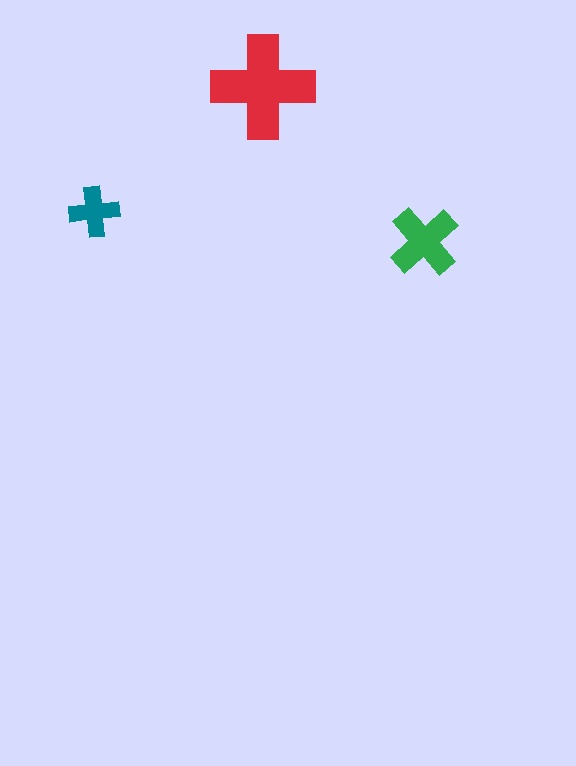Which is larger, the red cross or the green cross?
The red one.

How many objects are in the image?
There are 3 objects in the image.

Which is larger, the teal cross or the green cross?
The green one.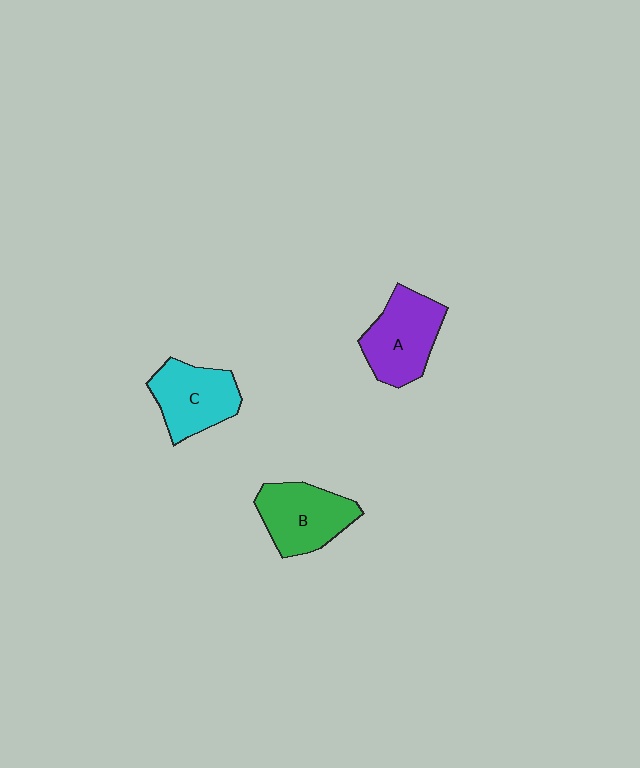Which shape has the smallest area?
Shape C (cyan).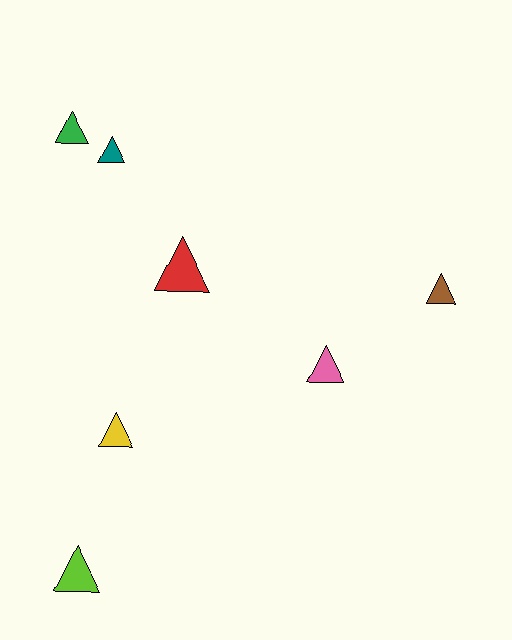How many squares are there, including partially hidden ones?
There are no squares.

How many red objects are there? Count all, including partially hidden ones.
There is 1 red object.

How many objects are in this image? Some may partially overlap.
There are 7 objects.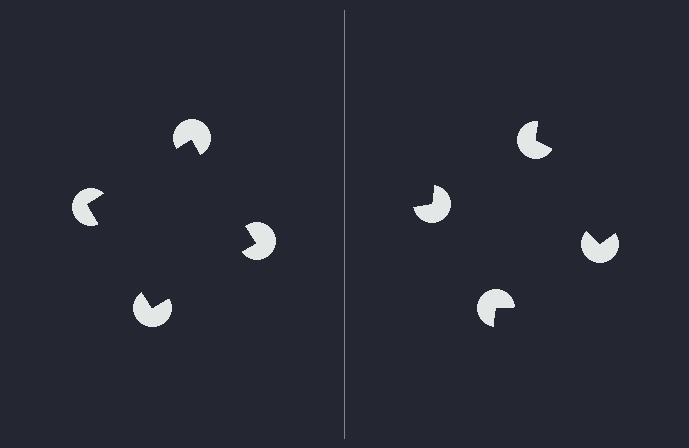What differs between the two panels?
The pac-man discs are positioned identically on both sides; only the wedge orientations differ. On the left they align to a square; on the right they are misaligned.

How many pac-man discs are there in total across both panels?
8 — 4 on each side.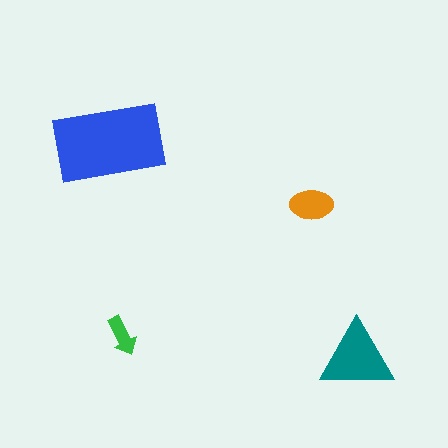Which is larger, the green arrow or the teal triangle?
The teal triangle.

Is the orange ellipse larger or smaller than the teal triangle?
Smaller.